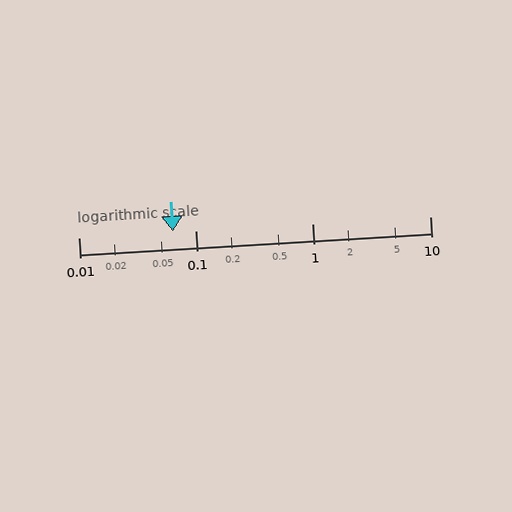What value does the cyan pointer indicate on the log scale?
The pointer indicates approximately 0.064.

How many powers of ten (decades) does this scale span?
The scale spans 3 decades, from 0.01 to 10.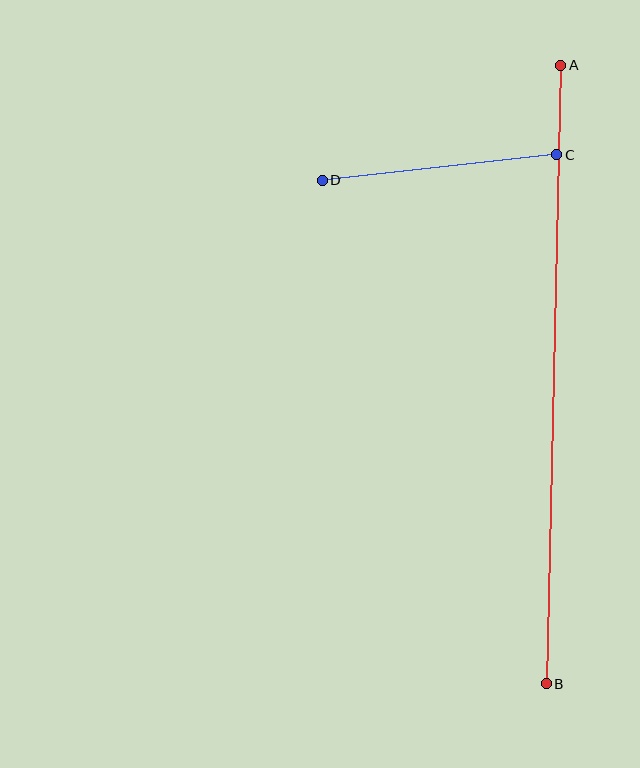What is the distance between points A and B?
The distance is approximately 619 pixels.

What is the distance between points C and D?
The distance is approximately 236 pixels.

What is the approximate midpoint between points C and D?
The midpoint is at approximately (440, 167) pixels.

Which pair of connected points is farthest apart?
Points A and B are farthest apart.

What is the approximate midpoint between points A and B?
The midpoint is at approximately (554, 375) pixels.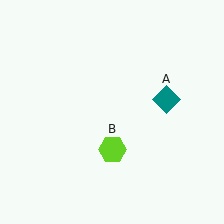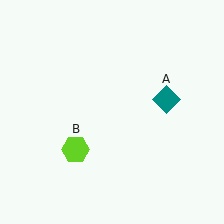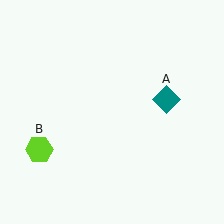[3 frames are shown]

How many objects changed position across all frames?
1 object changed position: lime hexagon (object B).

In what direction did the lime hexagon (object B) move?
The lime hexagon (object B) moved left.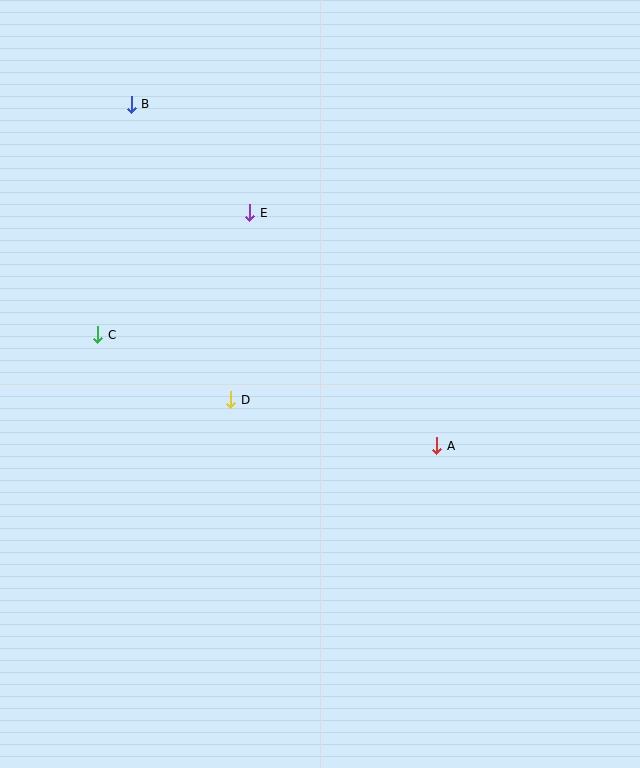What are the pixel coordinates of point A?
Point A is at (437, 446).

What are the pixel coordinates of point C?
Point C is at (98, 335).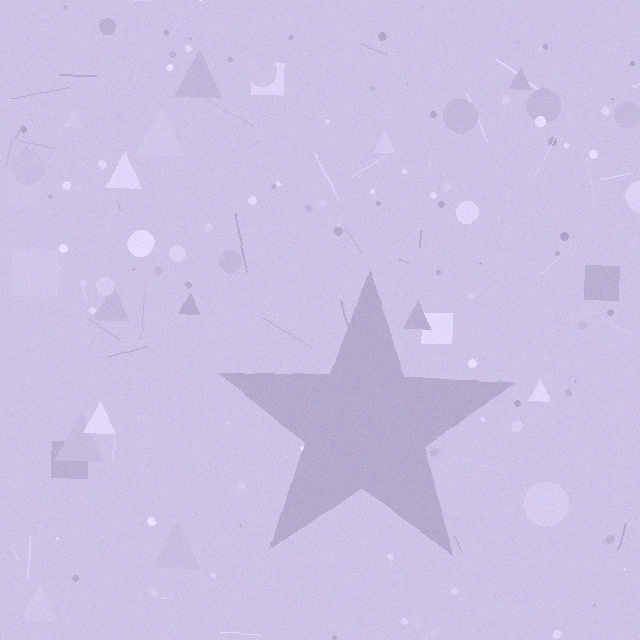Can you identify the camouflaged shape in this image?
The camouflaged shape is a star.